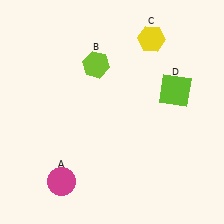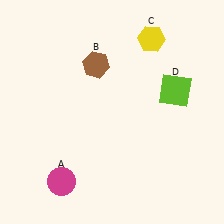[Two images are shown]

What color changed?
The hexagon (B) changed from lime in Image 1 to brown in Image 2.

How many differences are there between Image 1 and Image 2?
There is 1 difference between the two images.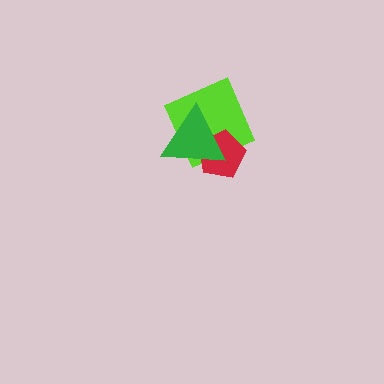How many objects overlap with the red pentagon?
2 objects overlap with the red pentagon.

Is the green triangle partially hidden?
No, no other shape covers it.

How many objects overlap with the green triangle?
2 objects overlap with the green triangle.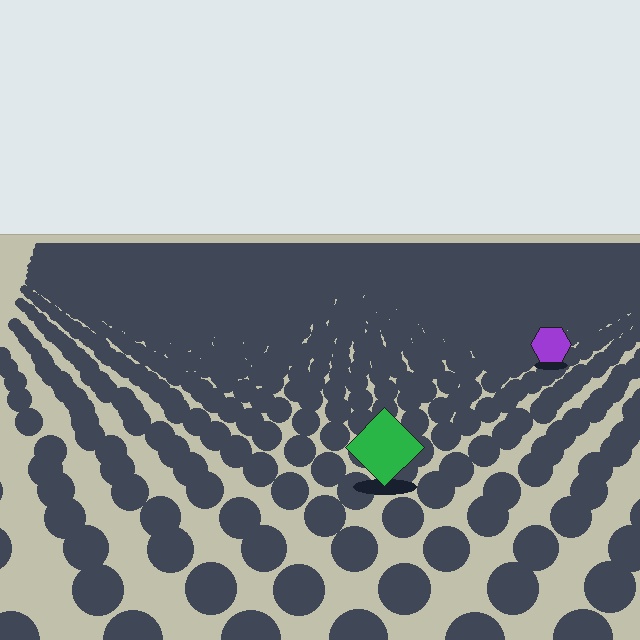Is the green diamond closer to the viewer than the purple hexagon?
Yes. The green diamond is closer — you can tell from the texture gradient: the ground texture is coarser near it.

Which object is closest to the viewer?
The green diamond is closest. The texture marks near it are larger and more spread out.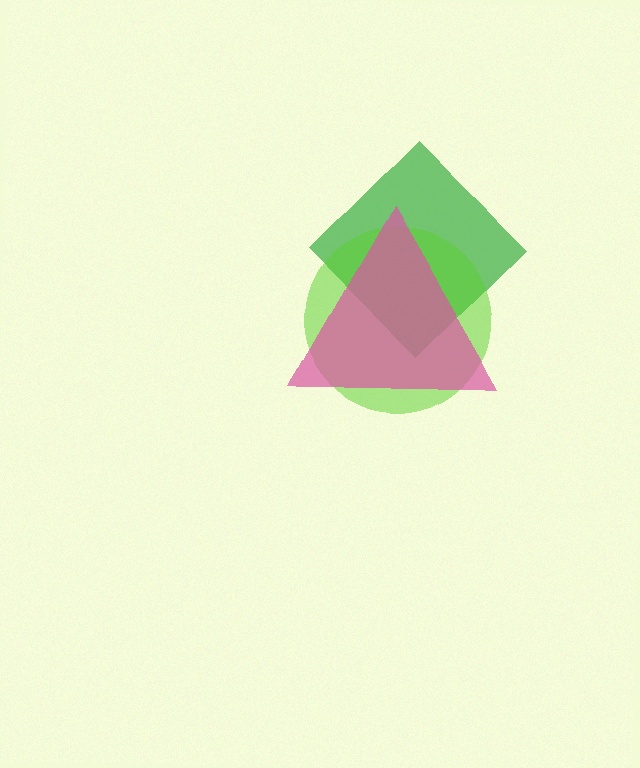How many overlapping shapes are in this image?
There are 3 overlapping shapes in the image.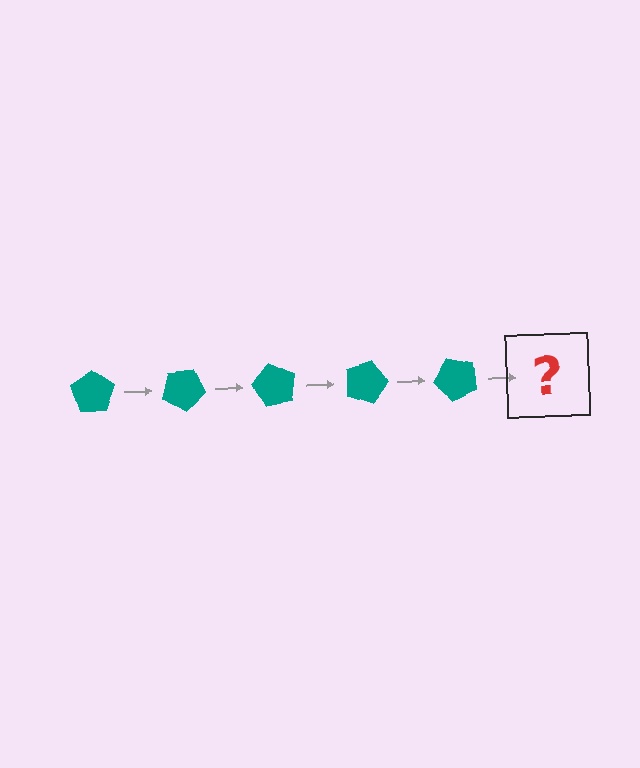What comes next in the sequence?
The next element should be a teal pentagon rotated 150 degrees.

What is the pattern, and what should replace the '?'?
The pattern is that the pentagon rotates 30 degrees each step. The '?' should be a teal pentagon rotated 150 degrees.